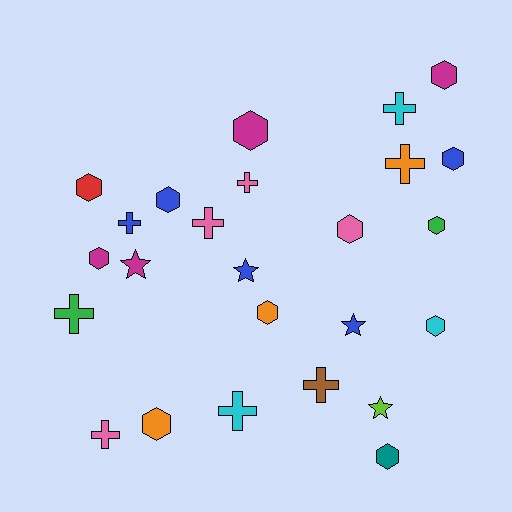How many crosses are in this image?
There are 9 crosses.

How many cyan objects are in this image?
There are 3 cyan objects.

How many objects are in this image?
There are 25 objects.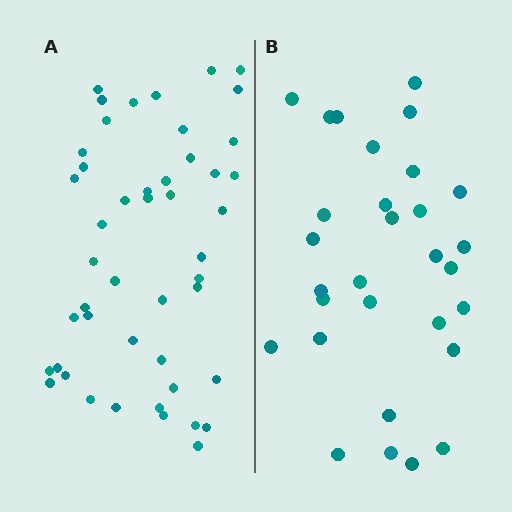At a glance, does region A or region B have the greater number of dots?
Region A (the left region) has more dots.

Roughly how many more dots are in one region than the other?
Region A has approximately 15 more dots than region B.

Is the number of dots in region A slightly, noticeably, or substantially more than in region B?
Region A has substantially more. The ratio is roughly 1.6 to 1.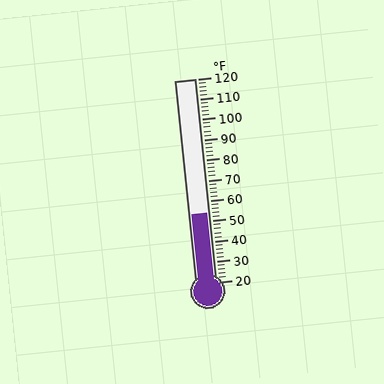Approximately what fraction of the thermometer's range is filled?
The thermometer is filled to approximately 35% of its range.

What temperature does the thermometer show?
The thermometer shows approximately 54°F.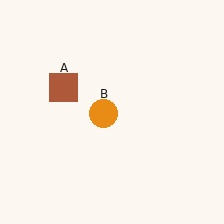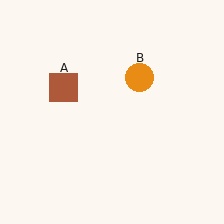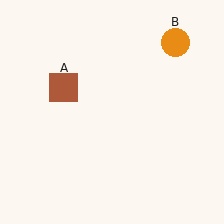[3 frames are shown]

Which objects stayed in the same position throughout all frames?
Brown square (object A) remained stationary.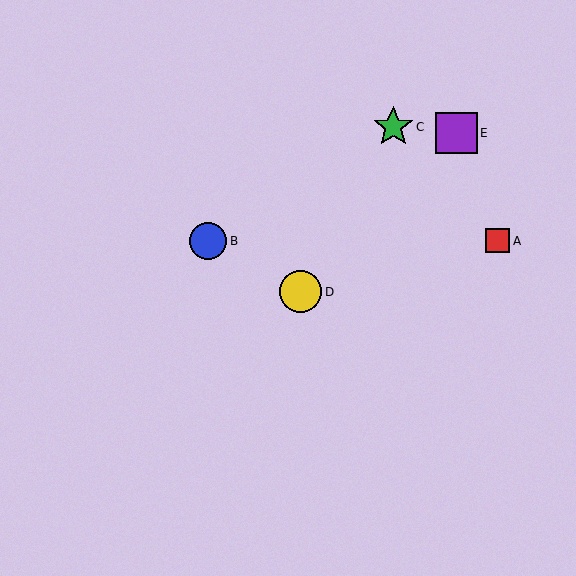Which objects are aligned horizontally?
Objects A, B are aligned horizontally.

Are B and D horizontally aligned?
No, B is at y≈241 and D is at y≈292.